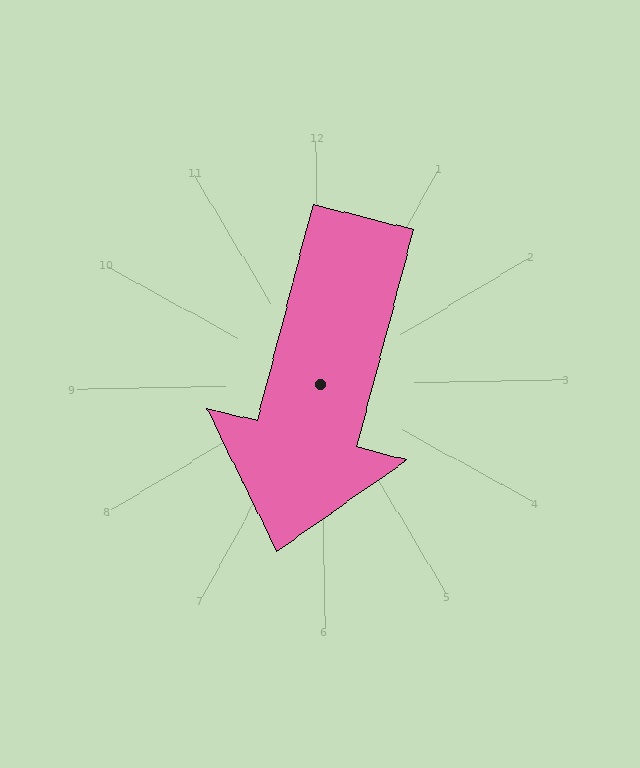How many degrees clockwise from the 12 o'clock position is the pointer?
Approximately 196 degrees.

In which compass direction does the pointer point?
South.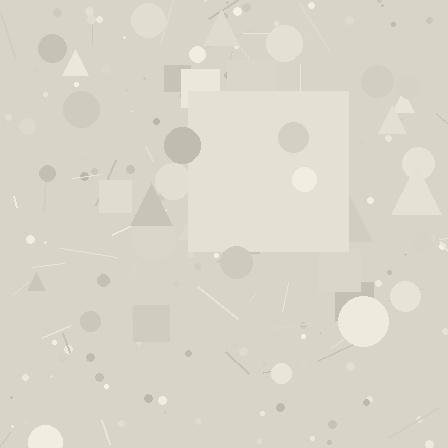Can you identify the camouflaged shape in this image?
The camouflaged shape is a square.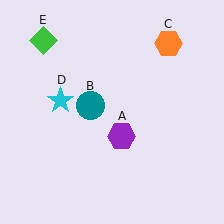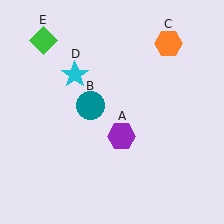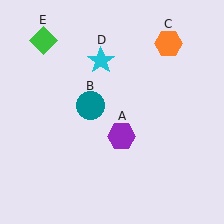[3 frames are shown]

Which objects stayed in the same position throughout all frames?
Purple hexagon (object A) and teal circle (object B) and orange hexagon (object C) and green diamond (object E) remained stationary.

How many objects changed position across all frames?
1 object changed position: cyan star (object D).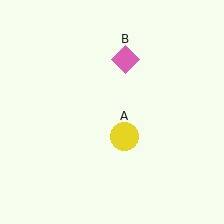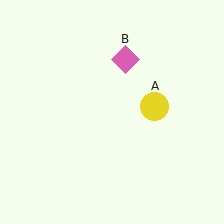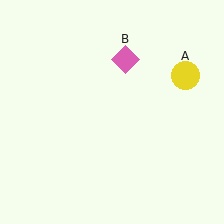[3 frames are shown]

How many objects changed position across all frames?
1 object changed position: yellow circle (object A).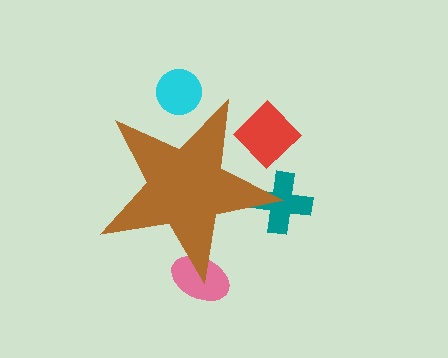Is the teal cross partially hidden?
Yes, the teal cross is partially hidden behind the brown star.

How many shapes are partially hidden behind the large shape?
4 shapes are partially hidden.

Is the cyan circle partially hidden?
Yes, the cyan circle is partially hidden behind the brown star.